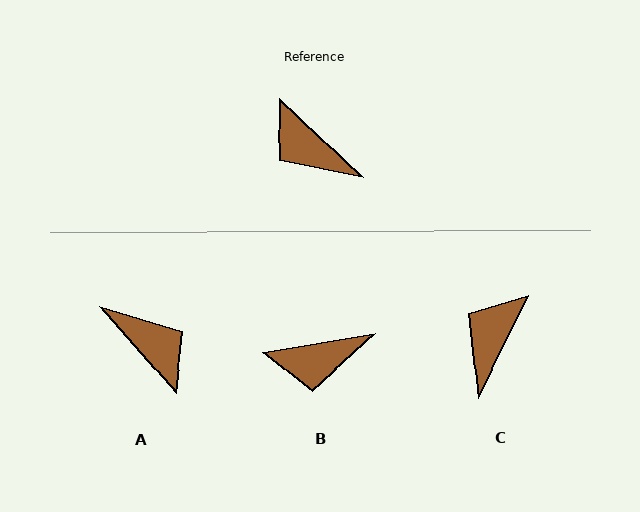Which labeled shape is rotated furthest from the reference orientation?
A, about 175 degrees away.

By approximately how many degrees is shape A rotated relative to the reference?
Approximately 175 degrees counter-clockwise.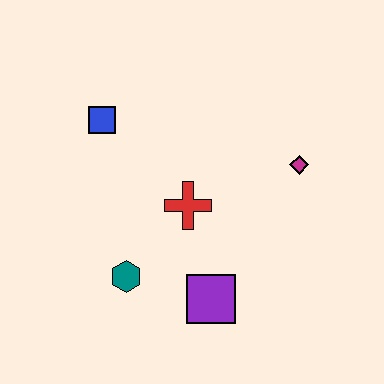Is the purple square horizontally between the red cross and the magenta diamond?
Yes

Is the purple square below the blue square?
Yes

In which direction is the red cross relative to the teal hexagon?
The red cross is above the teal hexagon.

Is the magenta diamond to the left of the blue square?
No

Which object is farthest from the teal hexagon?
The magenta diamond is farthest from the teal hexagon.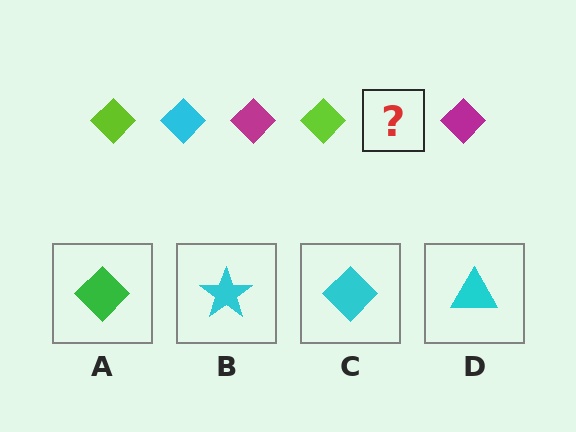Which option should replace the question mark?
Option C.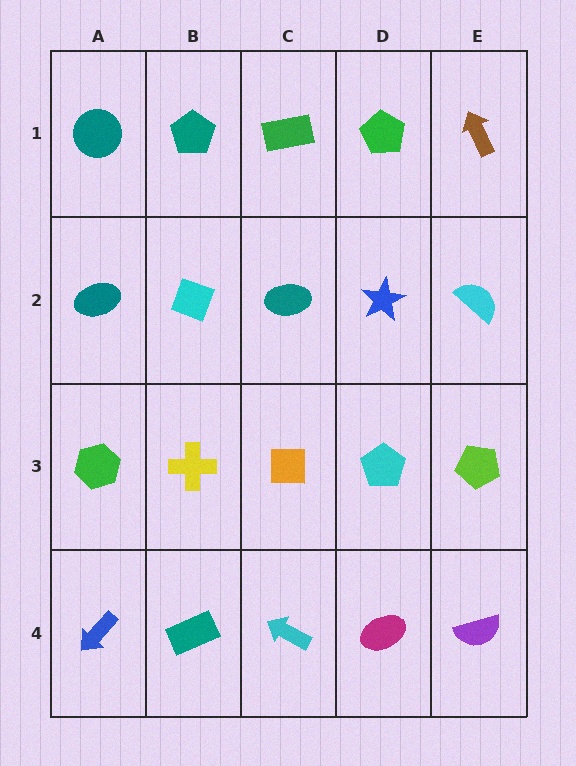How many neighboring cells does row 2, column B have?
4.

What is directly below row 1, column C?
A teal ellipse.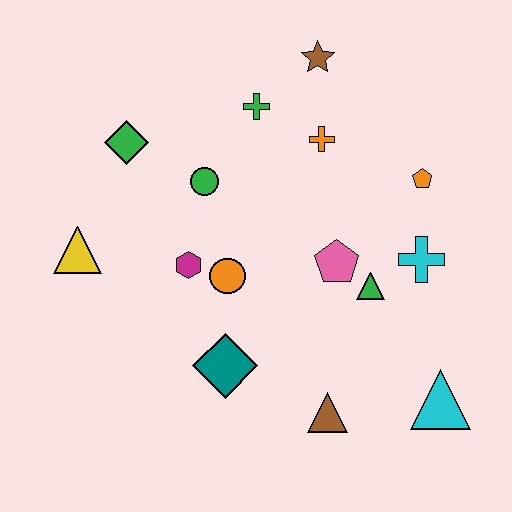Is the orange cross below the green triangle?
No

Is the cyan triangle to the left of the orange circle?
No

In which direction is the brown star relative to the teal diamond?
The brown star is above the teal diamond.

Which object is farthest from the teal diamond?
The brown star is farthest from the teal diamond.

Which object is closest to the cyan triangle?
The brown triangle is closest to the cyan triangle.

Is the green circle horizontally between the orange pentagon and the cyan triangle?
No